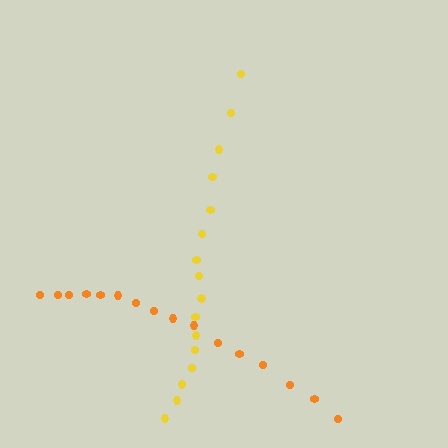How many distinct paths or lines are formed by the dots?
There are 2 distinct paths.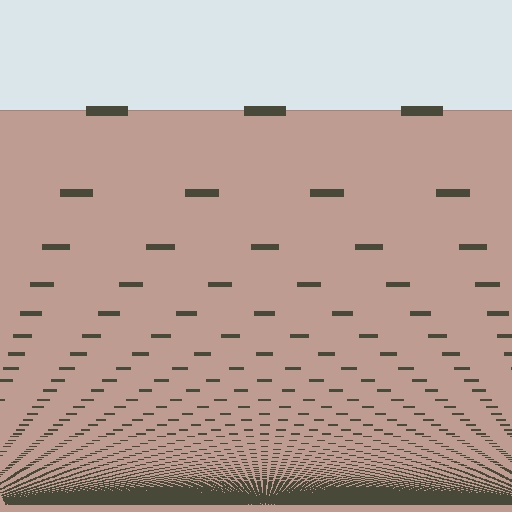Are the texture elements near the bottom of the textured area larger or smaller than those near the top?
Smaller. The gradient is inverted — elements near the bottom are smaller and denser.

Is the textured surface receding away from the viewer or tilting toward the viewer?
The surface appears to tilt toward the viewer. Texture elements get larger and sparser toward the top.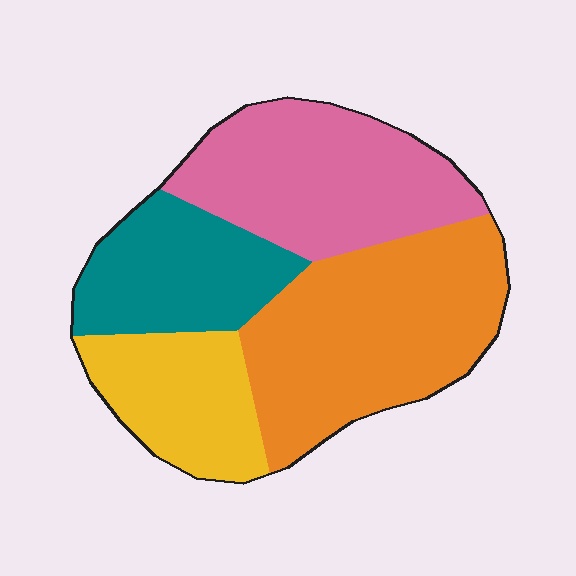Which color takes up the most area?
Orange, at roughly 35%.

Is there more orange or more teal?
Orange.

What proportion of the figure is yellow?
Yellow takes up about one sixth (1/6) of the figure.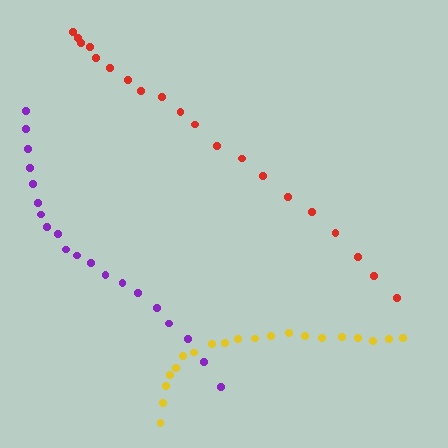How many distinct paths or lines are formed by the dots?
There are 3 distinct paths.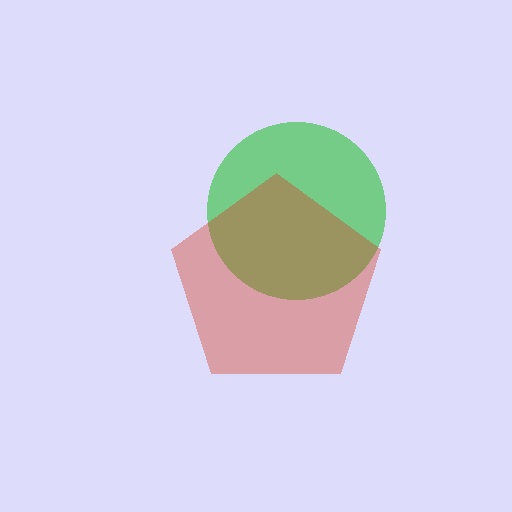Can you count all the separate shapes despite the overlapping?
Yes, there are 2 separate shapes.